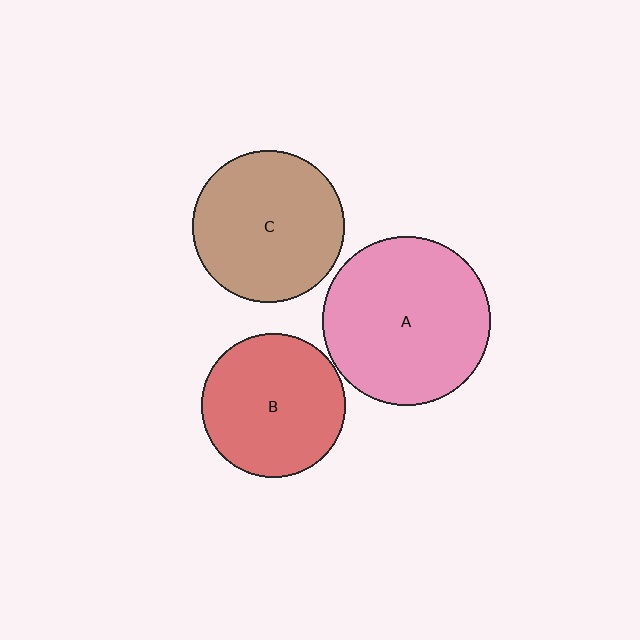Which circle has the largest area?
Circle A (pink).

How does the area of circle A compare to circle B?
Approximately 1.4 times.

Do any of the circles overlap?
No, none of the circles overlap.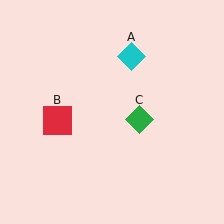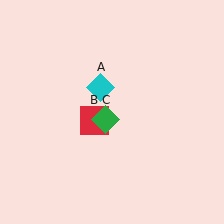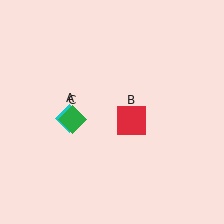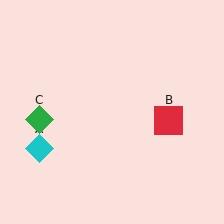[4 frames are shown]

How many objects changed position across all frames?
3 objects changed position: cyan diamond (object A), red square (object B), green diamond (object C).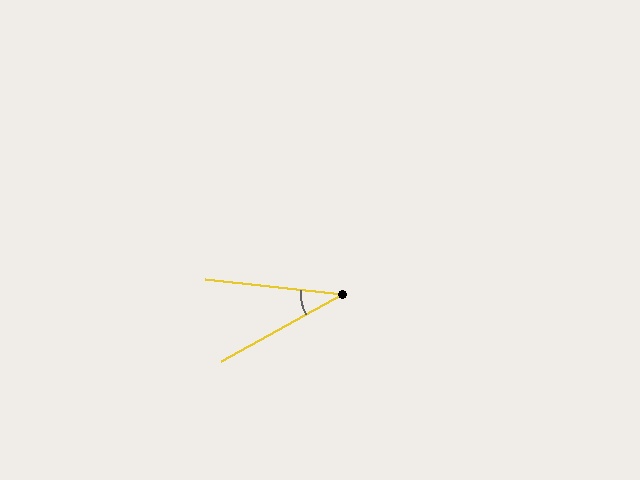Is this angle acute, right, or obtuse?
It is acute.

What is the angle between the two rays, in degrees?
Approximately 35 degrees.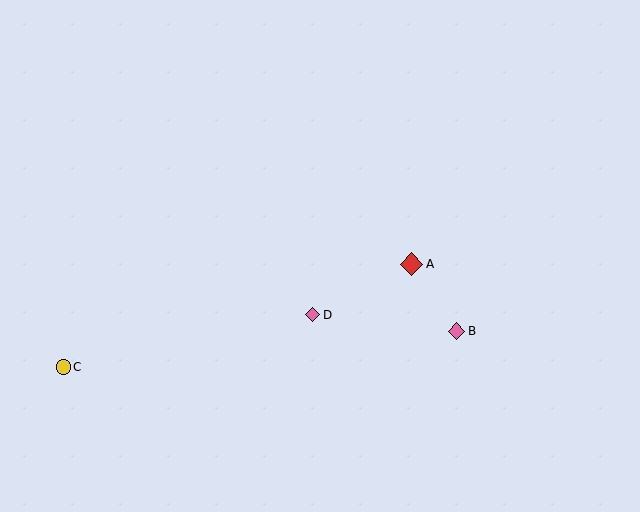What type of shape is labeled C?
Shape C is a yellow circle.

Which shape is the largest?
The red diamond (labeled A) is the largest.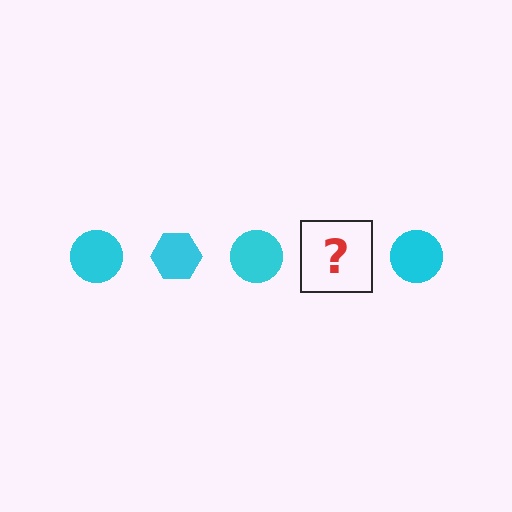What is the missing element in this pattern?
The missing element is a cyan hexagon.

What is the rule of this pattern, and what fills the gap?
The rule is that the pattern cycles through circle, hexagon shapes in cyan. The gap should be filled with a cyan hexagon.